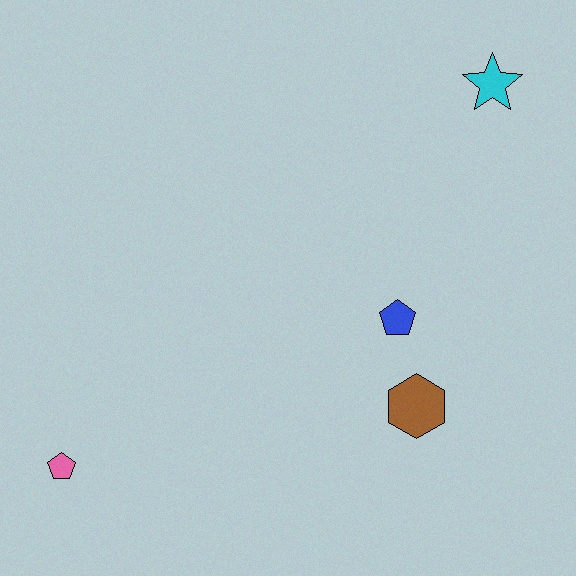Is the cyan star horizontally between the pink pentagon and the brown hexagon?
No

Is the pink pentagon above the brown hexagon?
No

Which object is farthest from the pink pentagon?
The cyan star is farthest from the pink pentagon.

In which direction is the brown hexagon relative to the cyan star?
The brown hexagon is below the cyan star.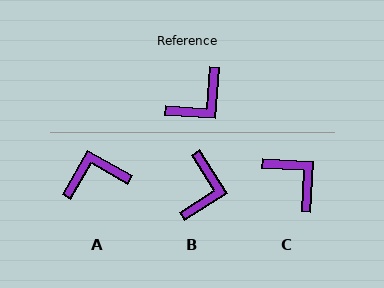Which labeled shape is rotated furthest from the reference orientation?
A, about 154 degrees away.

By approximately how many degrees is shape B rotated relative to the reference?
Approximately 37 degrees counter-clockwise.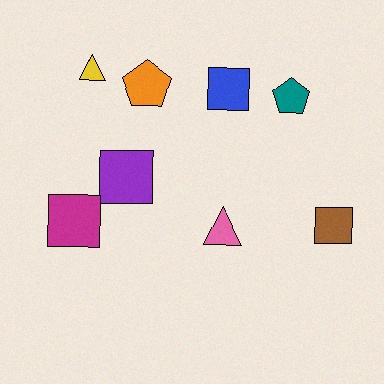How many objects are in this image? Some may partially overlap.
There are 8 objects.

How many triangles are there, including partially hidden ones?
There are 2 triangles.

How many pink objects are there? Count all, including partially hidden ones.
There is 1 pink object.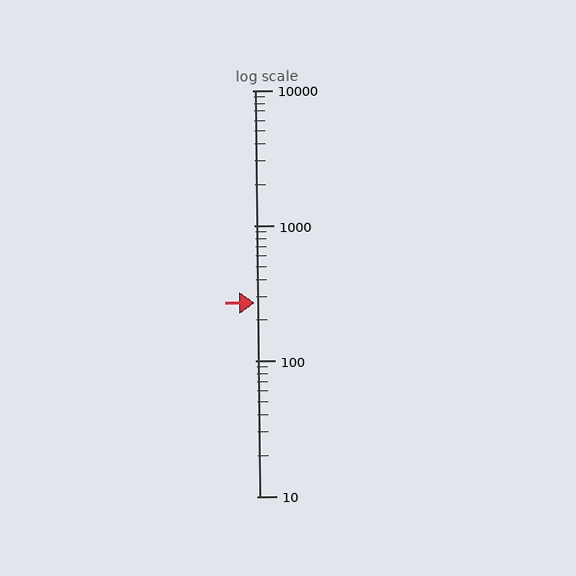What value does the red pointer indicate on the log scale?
The pointer indicates approximately 270.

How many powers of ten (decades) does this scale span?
The scale spans 3 decades, from 10 to 10000.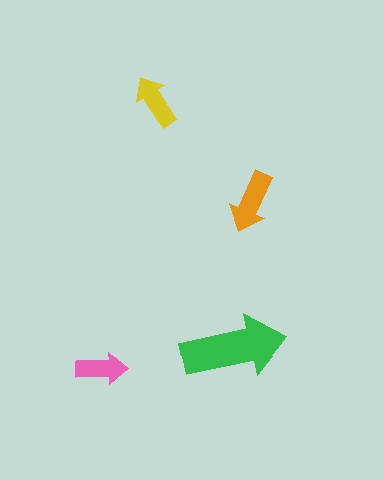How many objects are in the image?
There are 4 objects in the image.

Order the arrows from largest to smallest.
the green one, the orange one, the yellow one, the pink one.